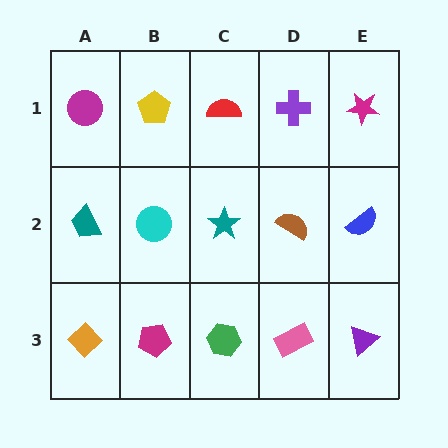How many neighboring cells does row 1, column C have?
3.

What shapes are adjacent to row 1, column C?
A teal star (row 2, column C), a yellow pentagon (row 1, column B), a purple cross (row 1, column D).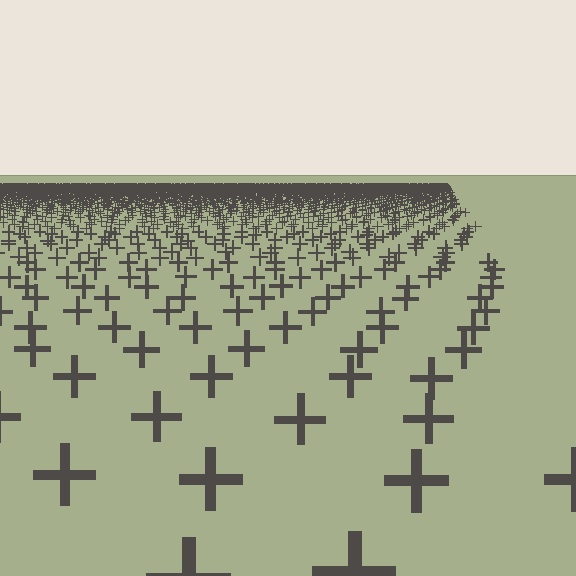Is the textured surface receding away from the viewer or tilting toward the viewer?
The surface is receding away from the viewer. Texture elements get smaller and denser toward the top.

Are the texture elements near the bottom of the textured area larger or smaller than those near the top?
Larger. Near the bottom, elements are closer to the viewer and appear at a bigger on-screen size.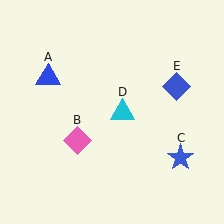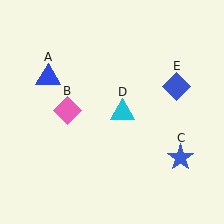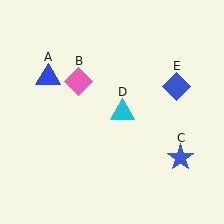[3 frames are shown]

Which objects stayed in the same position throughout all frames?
Blue triangle (object A) and blue star (object C) and cyan triangle (object D) and blue diamond (object E) remained stationary.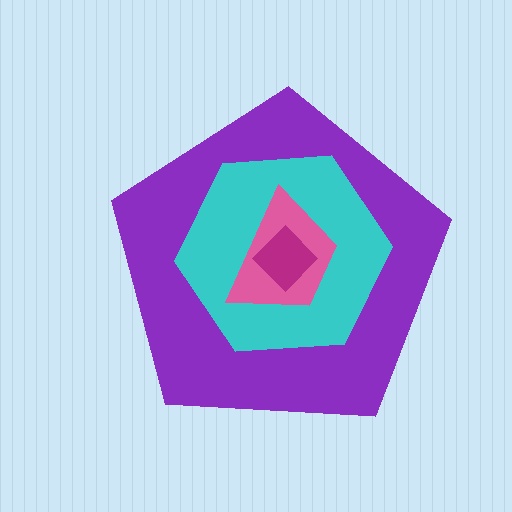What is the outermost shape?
The purple pentagon.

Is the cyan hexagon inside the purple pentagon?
Yes.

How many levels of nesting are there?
4.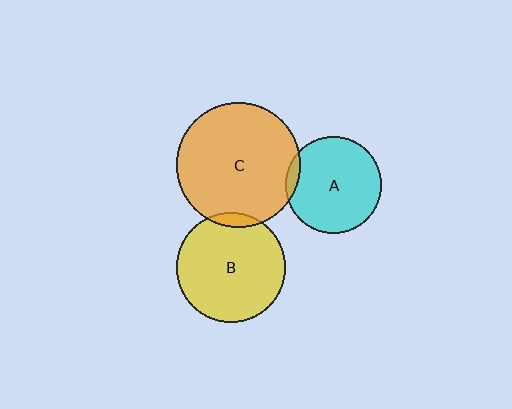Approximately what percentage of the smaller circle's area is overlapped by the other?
Approximately 5%.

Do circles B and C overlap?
Yes.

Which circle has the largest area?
Circle C (orange).